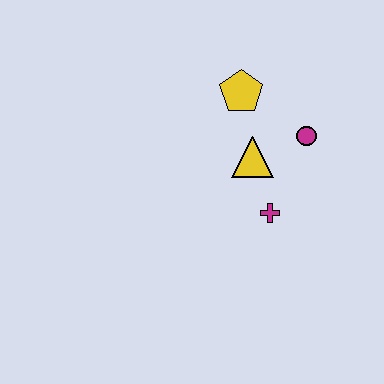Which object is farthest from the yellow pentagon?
The magenta cross is farthest from the yellow pentagon.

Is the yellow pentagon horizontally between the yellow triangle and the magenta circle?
No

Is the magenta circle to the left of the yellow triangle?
No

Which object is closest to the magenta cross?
The yellow triangle is closest to the magenta cross.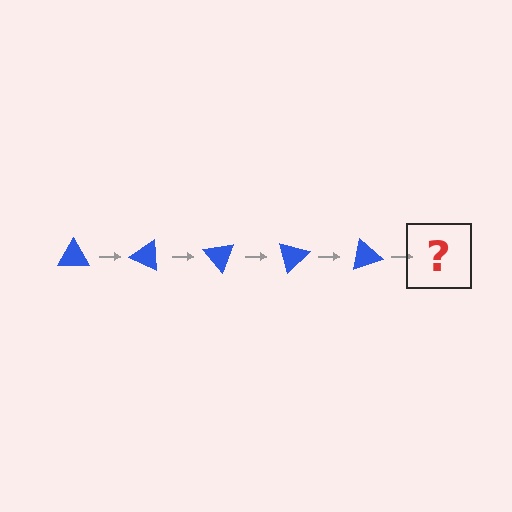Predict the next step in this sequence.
The next step is a blue triangle rotated 125 degrees.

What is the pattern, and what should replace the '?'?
The pattern is that the triangle rotates 25 degrees each step. The '?' should be a blue triangle rotated 125 degrees.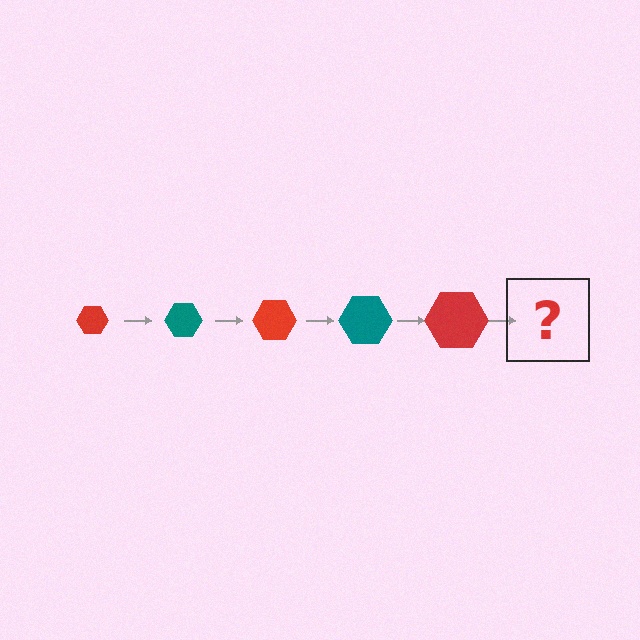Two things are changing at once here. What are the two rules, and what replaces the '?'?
The two rules are that the hexagon grows larger each step and the color cycles through red and teal. The '?' should be a teal hexagon, larger than the previous one.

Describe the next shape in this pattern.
It should be a teal hexagon, larger than the previous one.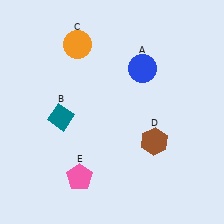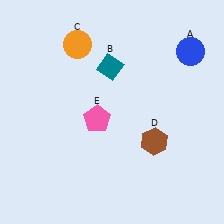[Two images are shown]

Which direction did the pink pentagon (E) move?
The pink pentagon (E) moved up.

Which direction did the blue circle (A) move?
The blue circle (A) moved right.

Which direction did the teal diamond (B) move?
The teal diamond (B) moved up.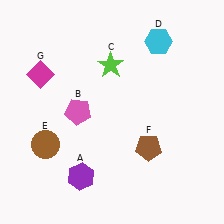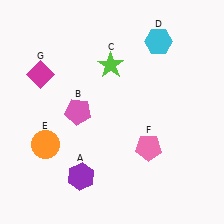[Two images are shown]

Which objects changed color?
E changed from brown to orange. F changed from brown to pink.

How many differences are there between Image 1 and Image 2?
There are 2 differences between the two images.